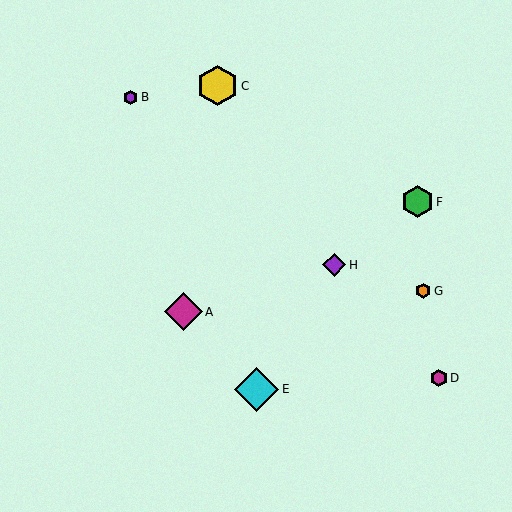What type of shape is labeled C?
Shape C is a yellow hexagon.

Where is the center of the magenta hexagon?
The center of the magenta hexagon is at (439, 378).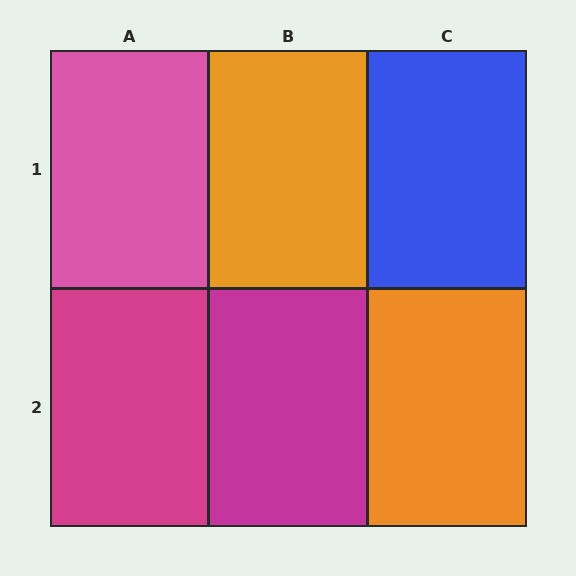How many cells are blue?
1 cell is blue.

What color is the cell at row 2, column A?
Magenta.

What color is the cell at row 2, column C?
Orange.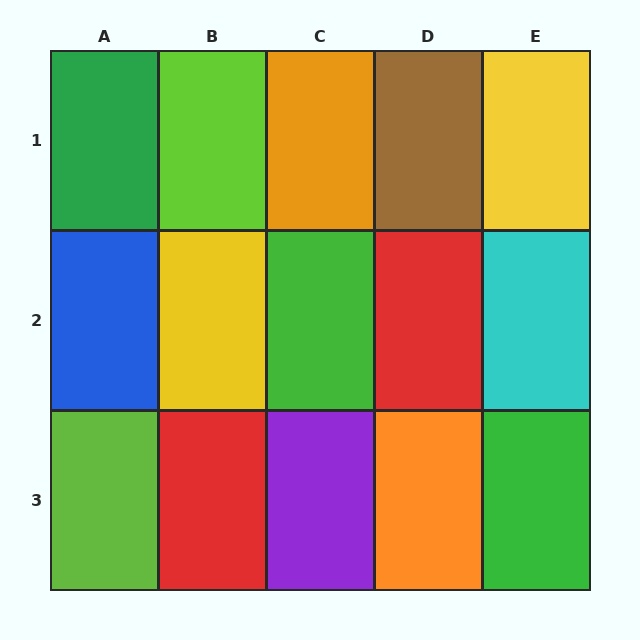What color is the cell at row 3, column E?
Green.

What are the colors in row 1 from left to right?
Green, lime, orange, brown, yellow.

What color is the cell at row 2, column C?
Green.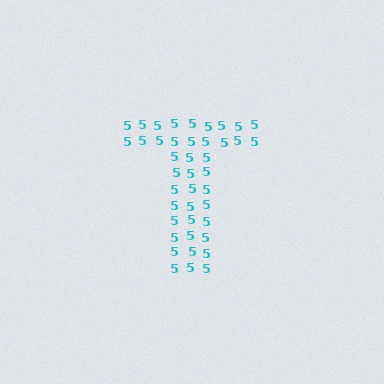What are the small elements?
The small elements are digit 5's.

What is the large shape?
The large shape is the letter T.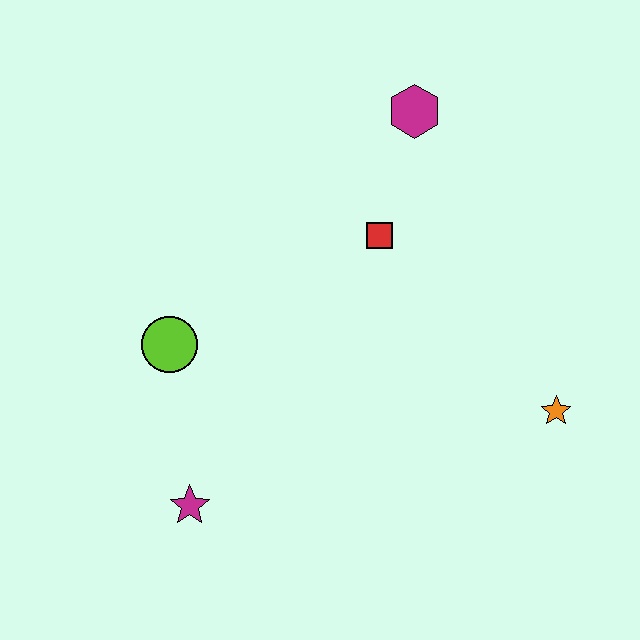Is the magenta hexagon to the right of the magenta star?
Yes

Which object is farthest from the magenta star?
The magenta hexagon is farthest from the magenta star.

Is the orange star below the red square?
Yes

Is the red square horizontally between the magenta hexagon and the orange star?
No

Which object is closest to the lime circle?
The magenta star is closest to the lime circle.